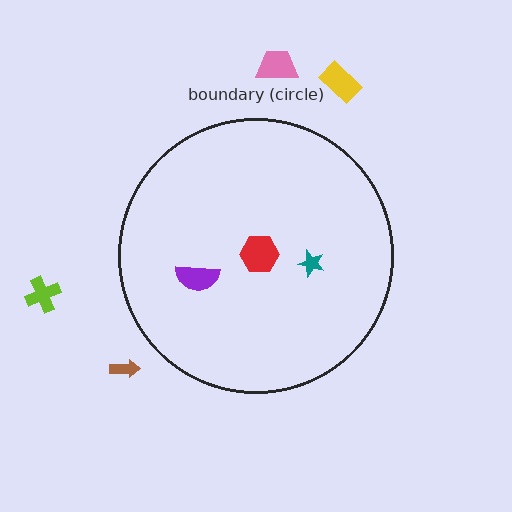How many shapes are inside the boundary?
3 inside, 4 outside.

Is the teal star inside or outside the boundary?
Inside.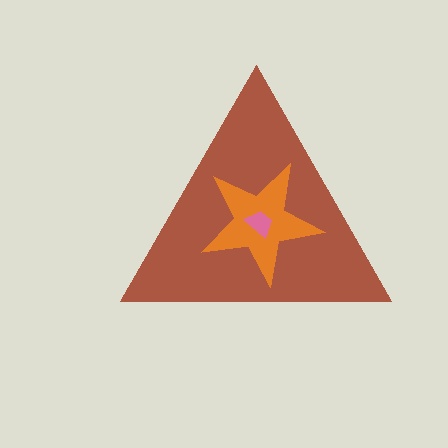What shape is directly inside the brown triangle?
The orange star.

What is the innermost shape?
The pink trapezoid.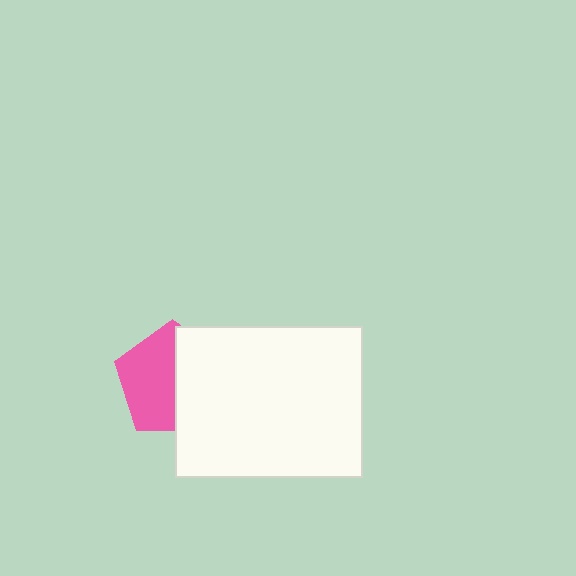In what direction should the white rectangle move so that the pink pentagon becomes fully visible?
The white rectangle should move right. That is the shortest direction to clear the overlap and leave the pink pentagon fully visible.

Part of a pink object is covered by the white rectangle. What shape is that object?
It is a pentagon.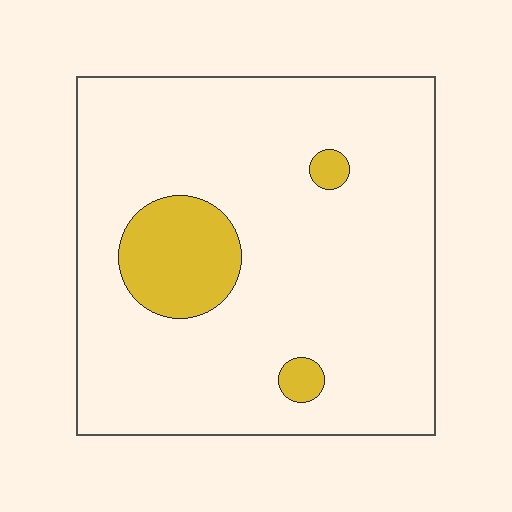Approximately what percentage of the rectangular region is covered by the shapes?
Approximately 10%.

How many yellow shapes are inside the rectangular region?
3.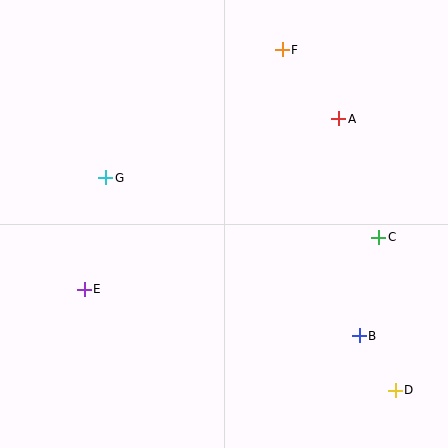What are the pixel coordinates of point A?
Point A is at (339, 119).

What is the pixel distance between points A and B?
The distance between A and B is 218 pixels.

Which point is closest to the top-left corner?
Point G is closest to the top-left corner.